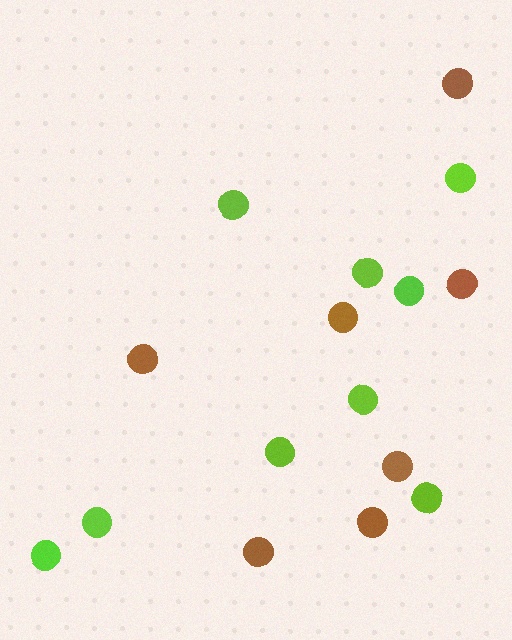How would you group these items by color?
There are 2 groups: one group of lime circles (9) and one group of brown circles (7).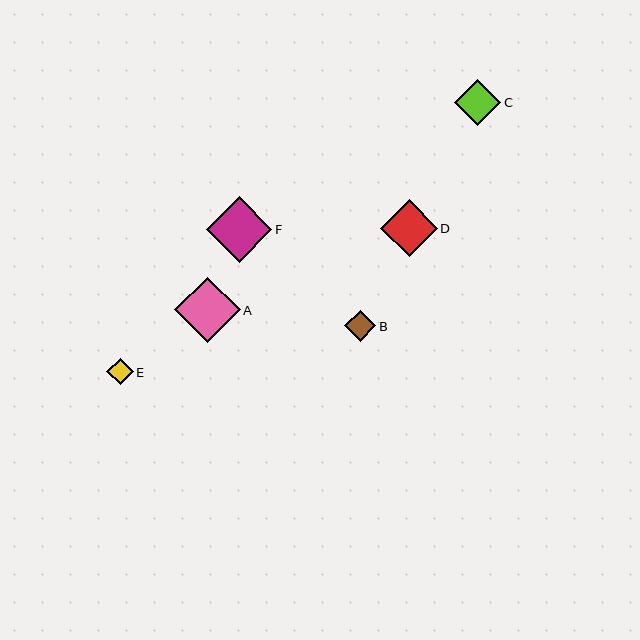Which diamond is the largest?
Diamond F is the largest with a size of approximately 66 pixels.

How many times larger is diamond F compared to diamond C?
Diamond F is approximately 1.4 times the size of diamond C.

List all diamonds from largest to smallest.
From largest to smallest: F, A, D, C, B, E.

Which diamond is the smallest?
Diamond E is the smallest with a size of approximately 27 pixels.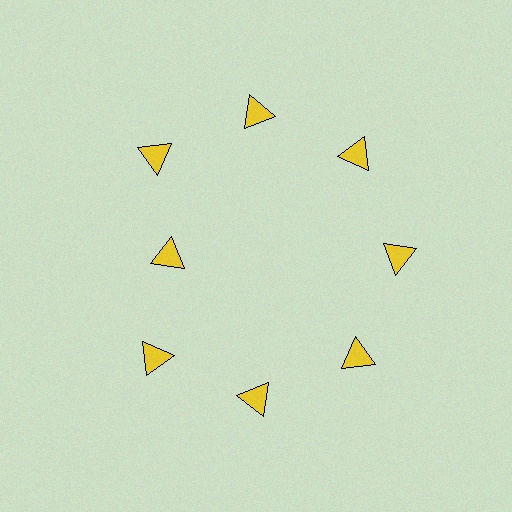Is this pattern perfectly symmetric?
No. The 8 yellow triangles are arranged in a ring, but one element near the 9 o'clock position is pulled inward toward the center, breaking the 8-fold rotational symmetry.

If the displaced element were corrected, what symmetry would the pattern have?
It would have 8-fold rotational symmetry — the pattern would map onto itself every 45 degrees.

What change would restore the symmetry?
The symmetry would be restored by moving it outward, back onto the ring so that all 8 triangles sit at equal angles and equal distance from the center.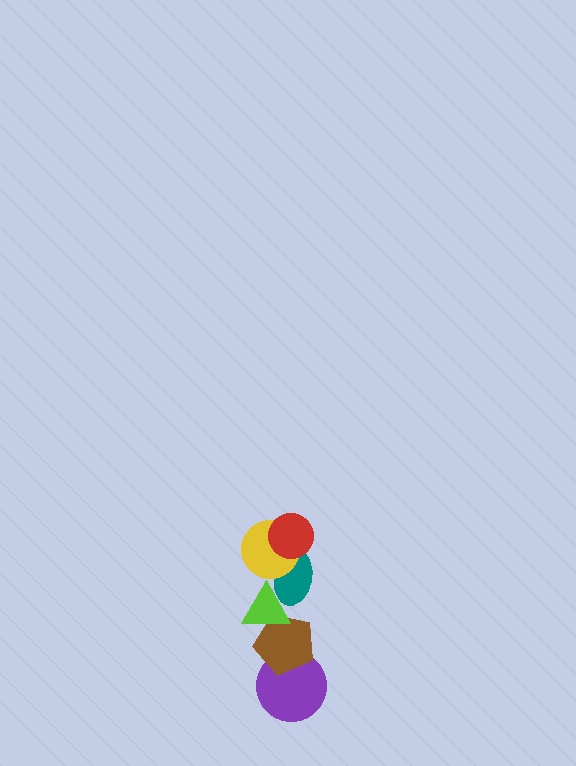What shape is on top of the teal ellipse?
The yellow circle is on top of the teal ellipse.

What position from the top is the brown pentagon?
The brown pentagon is 5th from the top.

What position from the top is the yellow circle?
The yellow circle is 2nd from the top.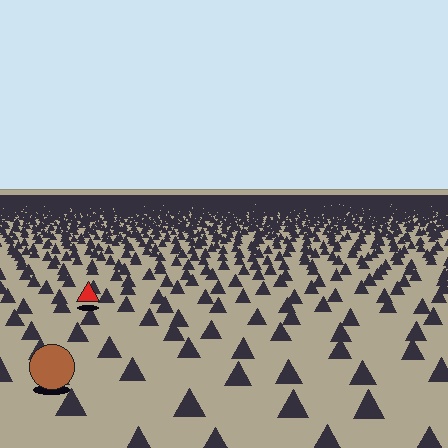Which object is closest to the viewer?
The brown circle is closest. The texture marks near it are larger and more spread out.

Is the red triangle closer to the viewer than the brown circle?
No. The brown circle is closer — you can tell from the texture gradient: the ground texture is coarser near it.